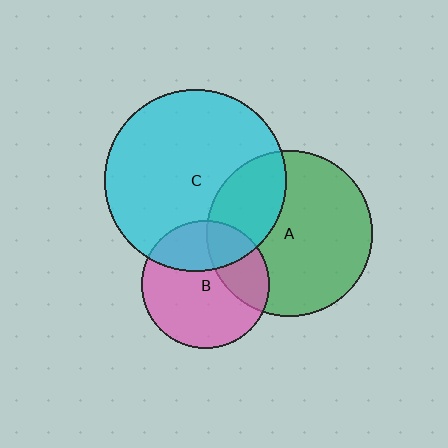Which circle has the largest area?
Circle C (cyan).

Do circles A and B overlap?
Yes.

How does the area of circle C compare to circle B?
Approximately 2.0 times.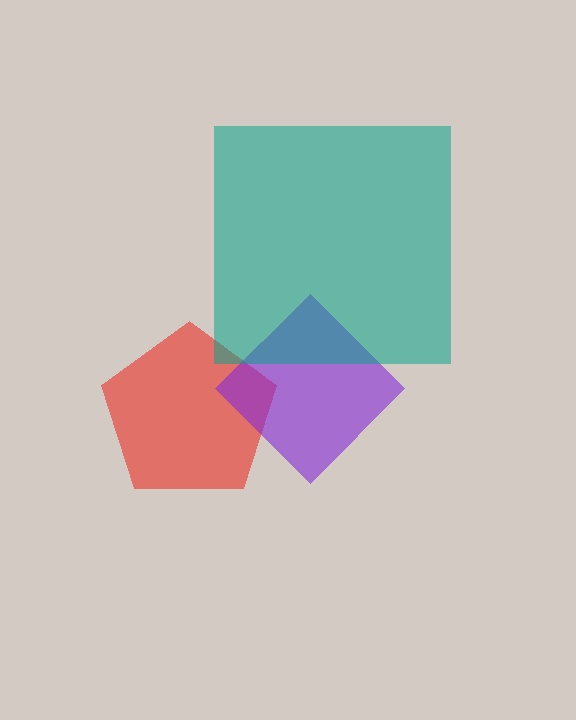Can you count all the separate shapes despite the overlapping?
Yes, there are 3 separate shapes.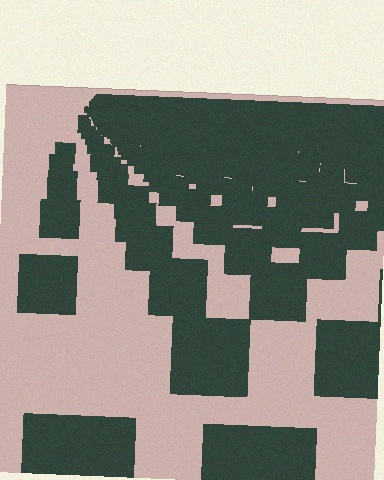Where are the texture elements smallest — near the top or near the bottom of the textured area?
Near the top.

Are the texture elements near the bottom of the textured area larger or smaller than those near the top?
Larger. Near the bottom, elements are closer to the viewer and appear at a bigger on-screen size.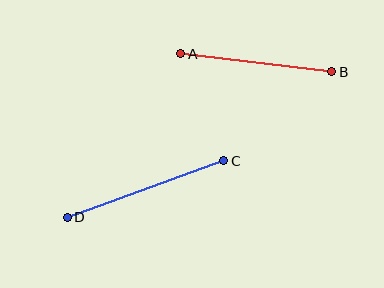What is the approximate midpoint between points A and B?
The midpoint is at approximately (256, 63) pixels.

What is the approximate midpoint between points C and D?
The midpoint is at approximately (145, 189) pixels.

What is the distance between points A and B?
The distance is approximately 152 pixels.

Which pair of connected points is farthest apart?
Points C and D are farthest apart.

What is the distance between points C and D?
The distance is approximately 166 pixels.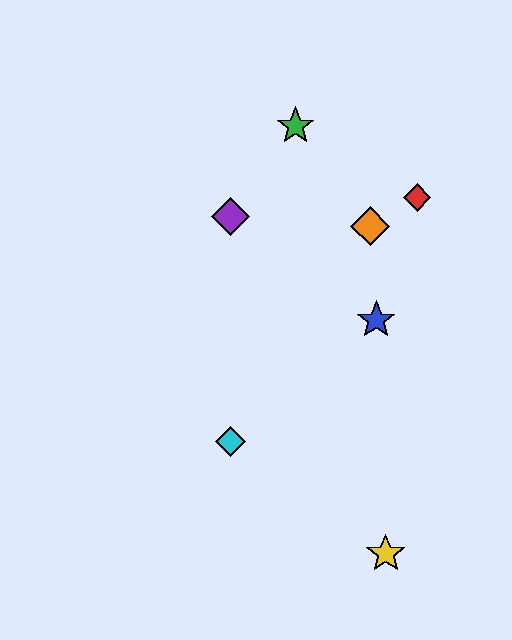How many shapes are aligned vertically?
2 shapes (the purple diamond, the cyan diamond) are aligned vertically.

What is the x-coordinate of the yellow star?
The yellow star is at x≈386.